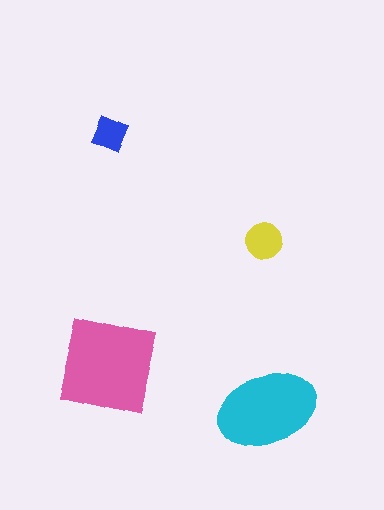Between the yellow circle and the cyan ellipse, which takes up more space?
The cyan ellipse.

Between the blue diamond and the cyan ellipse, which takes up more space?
The cyan ellipse.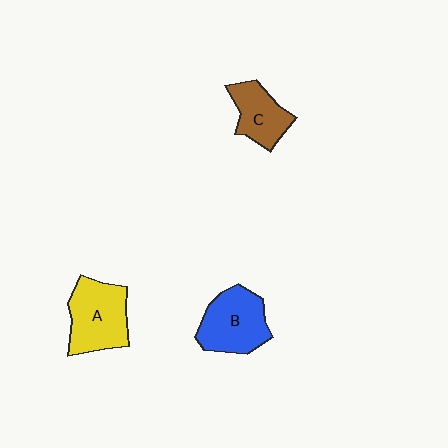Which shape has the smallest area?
Shape C (brown).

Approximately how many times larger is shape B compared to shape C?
Approximately 1.4 times.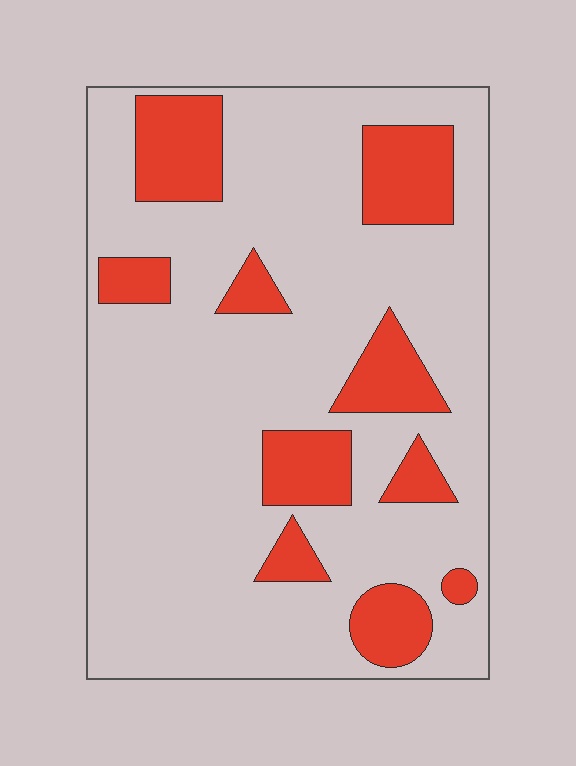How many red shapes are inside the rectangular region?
10.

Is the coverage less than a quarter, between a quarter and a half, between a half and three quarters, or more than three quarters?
Less than a quarter.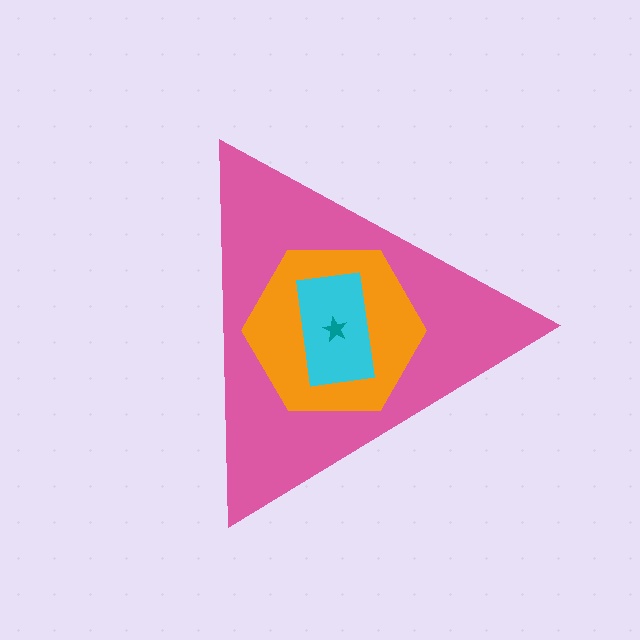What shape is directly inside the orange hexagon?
The cyan rectangle.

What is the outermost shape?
The pink triangle.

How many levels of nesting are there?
4.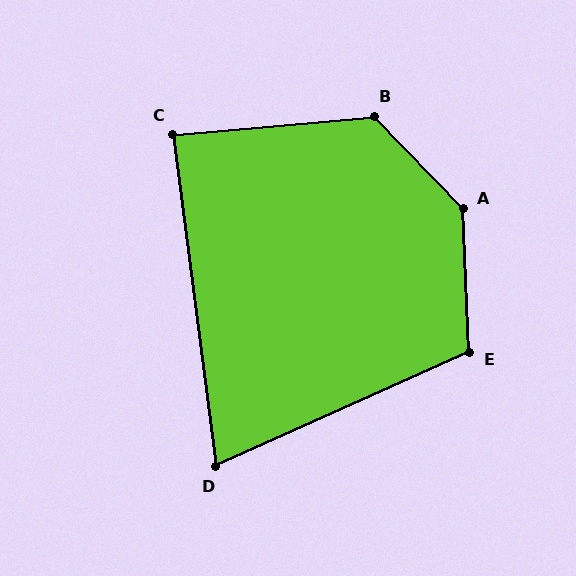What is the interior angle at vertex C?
Approximately 88 degrees (approximately right).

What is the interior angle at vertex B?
Approximately 129 degrees (obtuse).